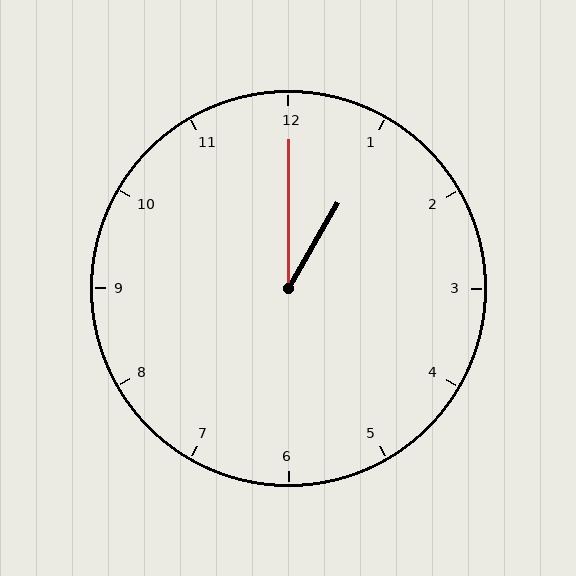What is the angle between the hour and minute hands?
Approximately 30 degrees.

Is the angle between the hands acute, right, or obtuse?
It is acute.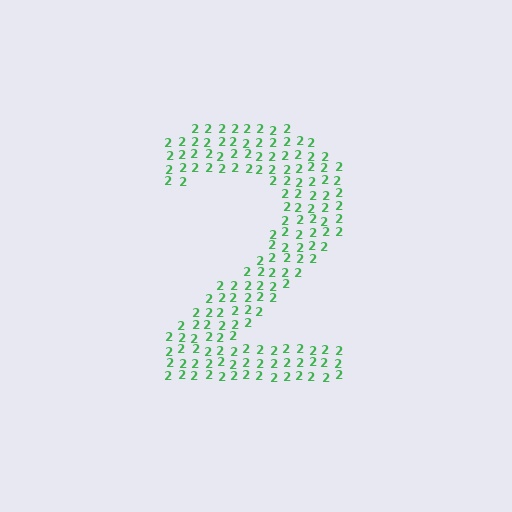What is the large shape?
The large shape is the digit 2.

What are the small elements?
The small elements are digit 2's.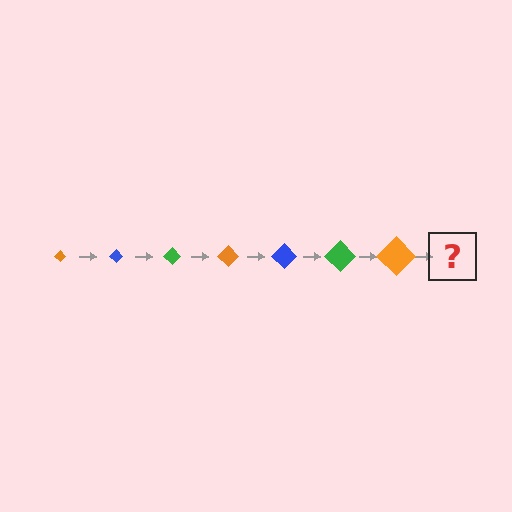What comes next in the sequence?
The next element should be a blue diamond, larger than the previous one.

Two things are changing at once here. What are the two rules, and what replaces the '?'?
The two rules are that the diamond grows larger each step and the color cycles through orange, blue, and green. The '?' should be a blue diamond, larger than the previous one.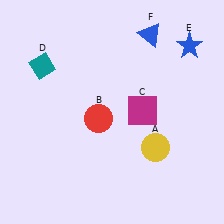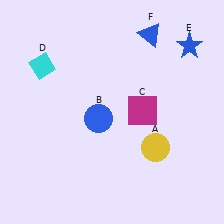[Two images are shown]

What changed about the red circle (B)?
In Image 1, B is red. In Image 2, it changed to blue.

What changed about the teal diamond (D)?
In Image 1, D is teal. In Image 2, it changed to cyan.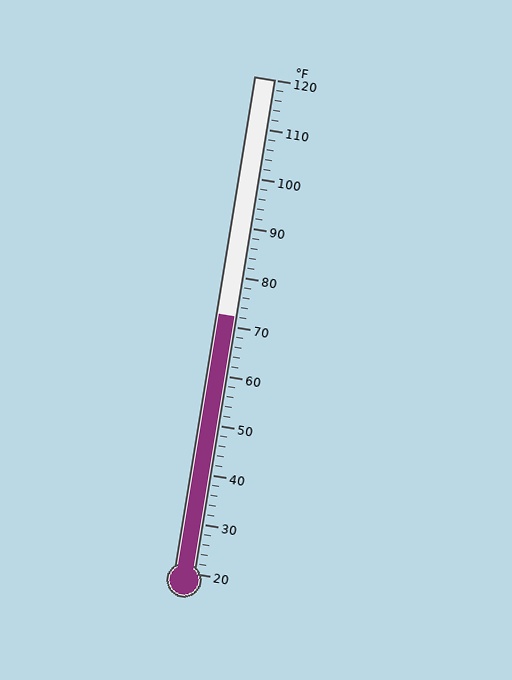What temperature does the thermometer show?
The thermometer shows approximately 72°F.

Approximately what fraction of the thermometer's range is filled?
The thermometer is filled to approximately 50% of its range.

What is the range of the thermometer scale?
The thermometer scale ranges from 20°F to 120°F.